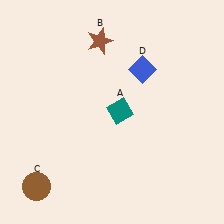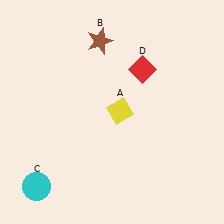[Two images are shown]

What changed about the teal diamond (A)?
In Image 1, A is teal. In Image 2, it changed to yellow.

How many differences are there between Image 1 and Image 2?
There are 3 differences between the two images.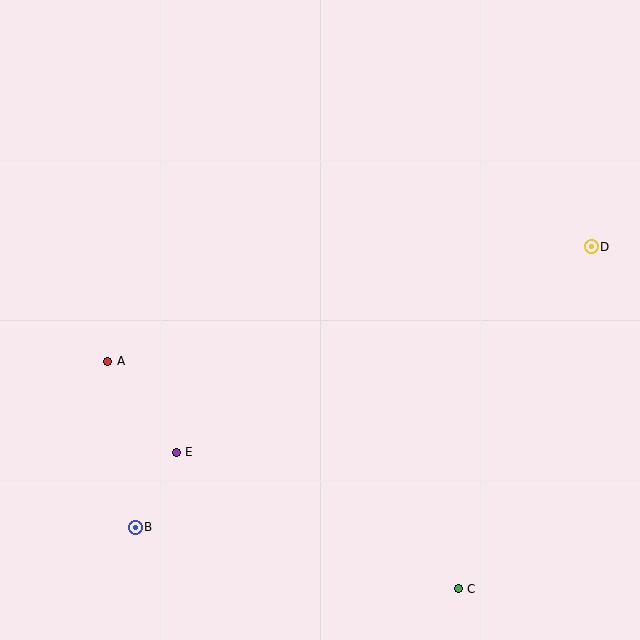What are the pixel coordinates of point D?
Point D is at (591, 247).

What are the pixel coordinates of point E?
Point E is at (176, 452).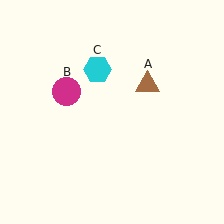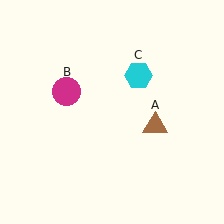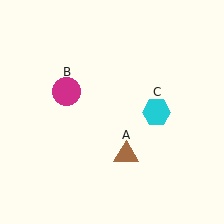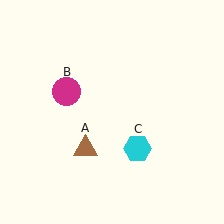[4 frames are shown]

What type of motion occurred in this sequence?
The brown triangle (object A), cyan hexagon (object C) rotated clockwise around the center of the scene.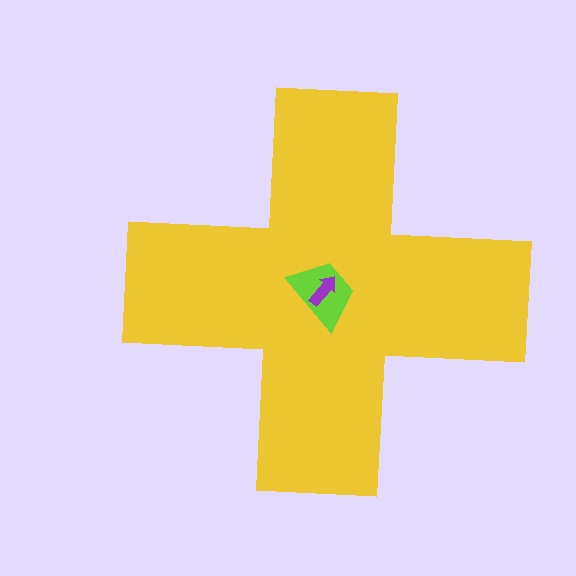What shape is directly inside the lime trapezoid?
The purple arrow.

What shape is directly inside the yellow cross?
The lime trapezoid.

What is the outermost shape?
The yellow cross.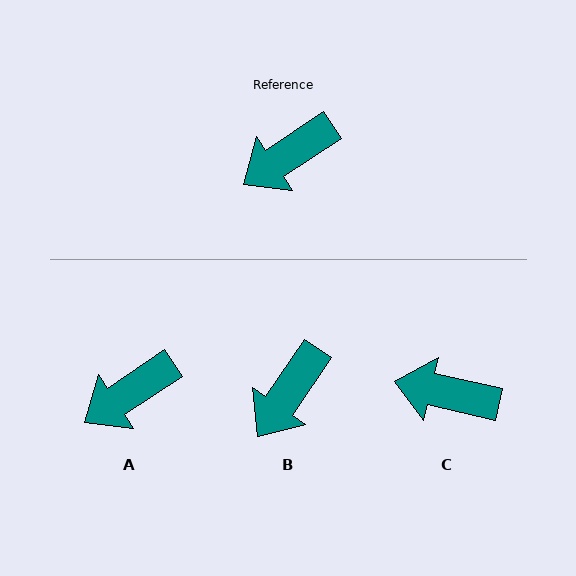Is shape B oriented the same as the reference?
No, it is off by about 22 degrees.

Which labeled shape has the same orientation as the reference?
A.